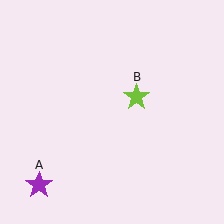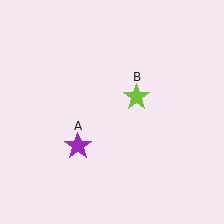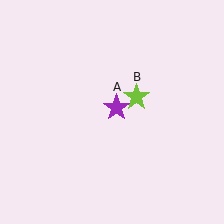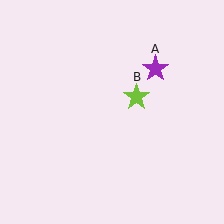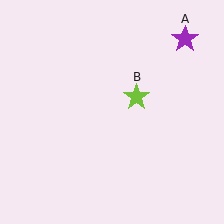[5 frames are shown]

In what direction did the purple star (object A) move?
The purple star (object A) moved up and to the right.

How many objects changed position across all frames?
1 object changed position: purple star (object A).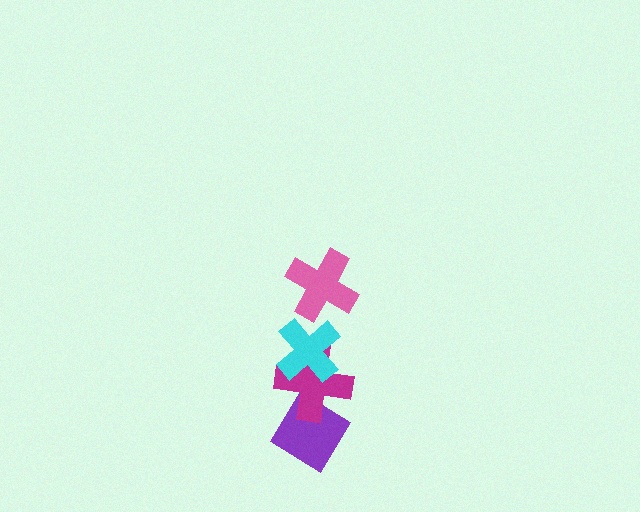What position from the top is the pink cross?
The pink cross is 1st from the top.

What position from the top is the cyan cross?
The cyan cross is 2nd from the top.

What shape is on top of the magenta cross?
The cyan cross is on top of the magenta cross.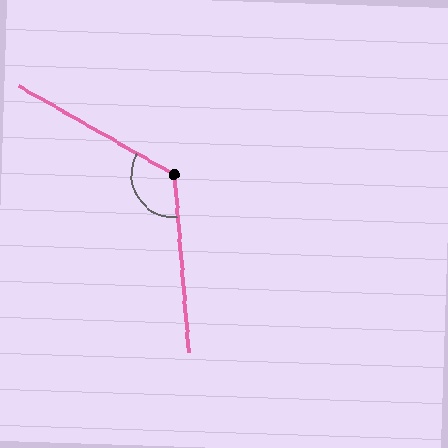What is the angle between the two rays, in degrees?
Approximately 124 degrees.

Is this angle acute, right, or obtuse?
It is obtuse.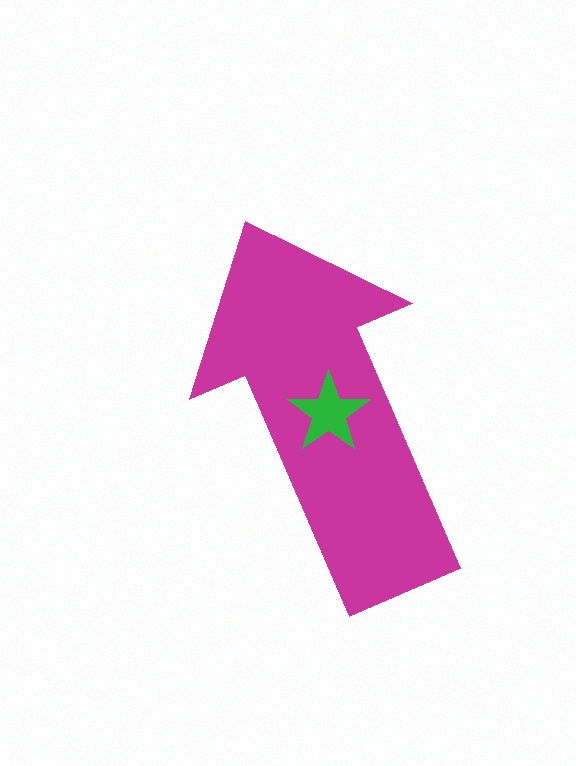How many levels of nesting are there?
2.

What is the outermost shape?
The magenta arrow.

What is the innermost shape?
The green star.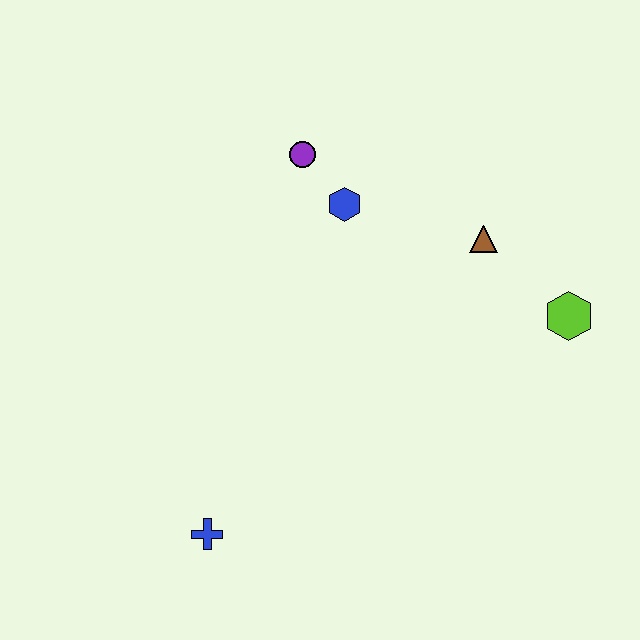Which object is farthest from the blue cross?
The lime hexagon is farthest from the blue cross.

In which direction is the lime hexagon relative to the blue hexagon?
The lime hexagon is to the right of the blue hexagon.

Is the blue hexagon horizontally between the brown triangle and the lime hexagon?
No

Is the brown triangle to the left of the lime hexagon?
Yes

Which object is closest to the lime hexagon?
The brown triangle is closest to the lime hexagon.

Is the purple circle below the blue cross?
No